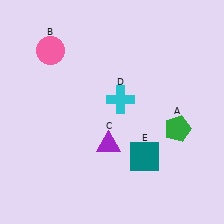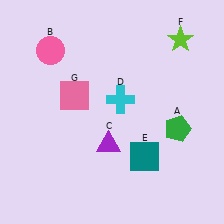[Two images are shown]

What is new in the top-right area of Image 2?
A lime star (F) was added in the top-right area of Image 2.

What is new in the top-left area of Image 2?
A pink square (G) was added in the top-left area of Image 2.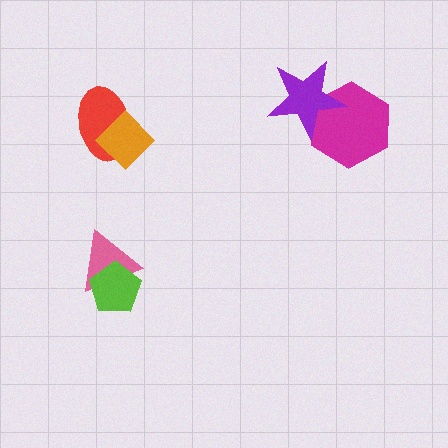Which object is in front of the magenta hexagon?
The purple star is in front of the magenta hexagon.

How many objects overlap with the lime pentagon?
1 object overlaps with the lime pentagon.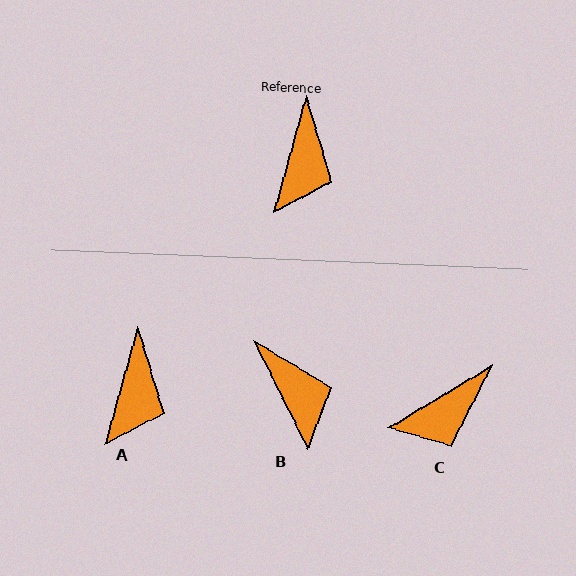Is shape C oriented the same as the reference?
No, it is off by about 44 degrees.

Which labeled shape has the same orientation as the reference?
A.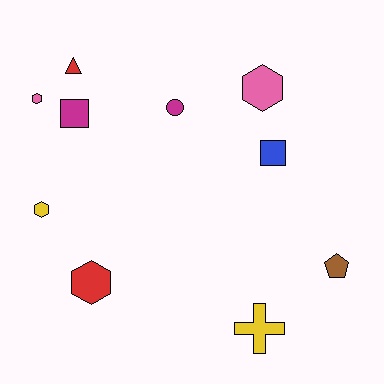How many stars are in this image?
There are no stars.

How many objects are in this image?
There are 10 objects.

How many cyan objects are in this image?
There are no cyan objects.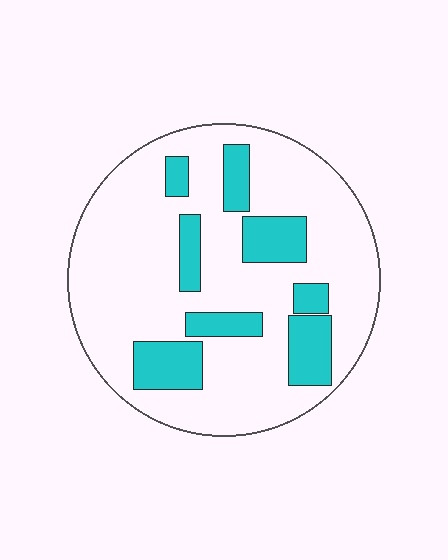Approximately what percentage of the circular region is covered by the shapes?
Approximately 20%.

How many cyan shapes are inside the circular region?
8.